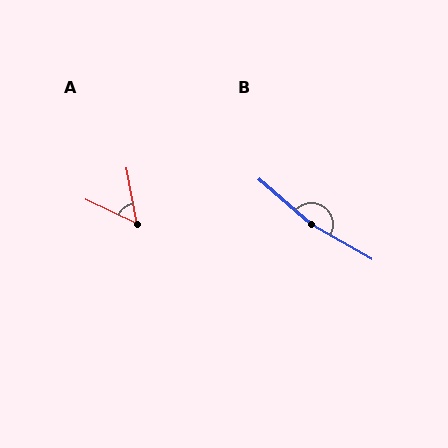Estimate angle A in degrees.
Approximately 55 degrees.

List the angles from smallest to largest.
A (55°), B (169°).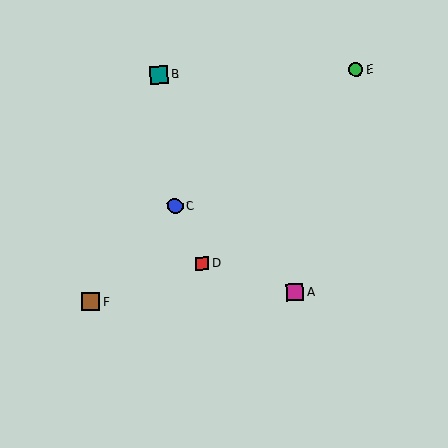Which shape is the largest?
The teal square (labeled B) is the largest.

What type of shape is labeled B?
Shape B is a teal square.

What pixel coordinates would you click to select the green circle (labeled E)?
Click at (356, 69) to select the green circle E.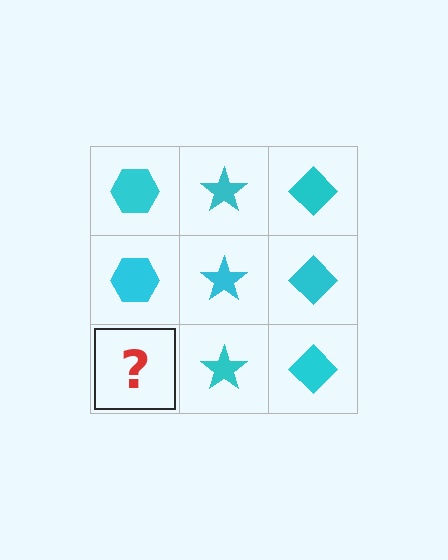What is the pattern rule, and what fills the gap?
The rule is that each column has a consistent shape. The gap should be filled with a cyan hexagon.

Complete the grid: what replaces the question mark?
The question mark should be replaced with a cyan hexagon.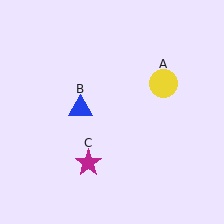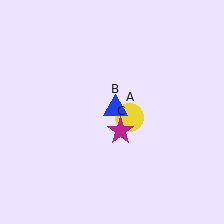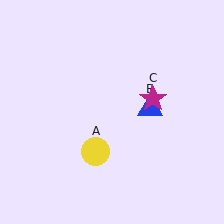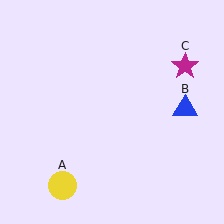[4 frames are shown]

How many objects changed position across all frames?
3 objects changed position: yellow circle (object A), blue triangle (object B), magenta star (object C).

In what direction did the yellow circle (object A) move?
The yellow circle (object A) moved down and to the left.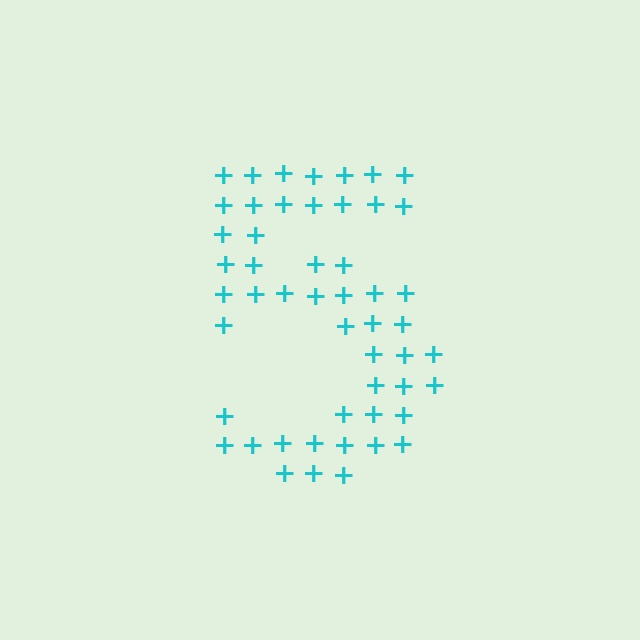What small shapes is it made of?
It is made of small plus signs.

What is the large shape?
The large shape is the digit 5.